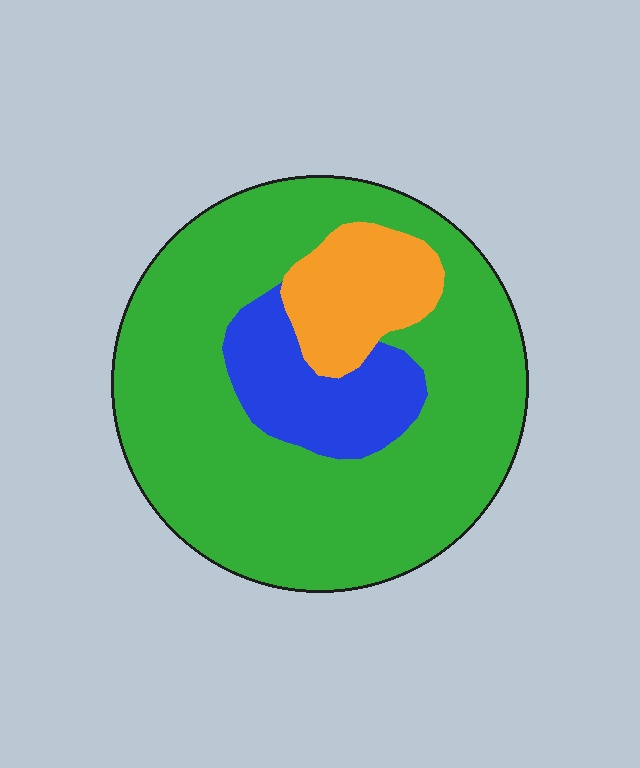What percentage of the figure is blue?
Blue covers 14% of the figure.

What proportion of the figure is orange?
Orange takes up about one eighth (1/8) of the figure.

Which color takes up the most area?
Green, at roughly 75%.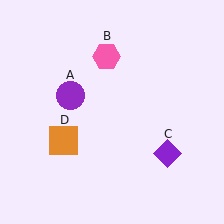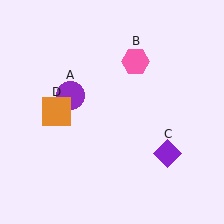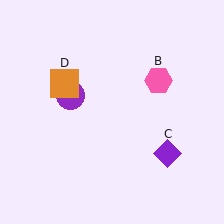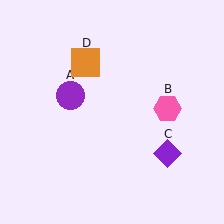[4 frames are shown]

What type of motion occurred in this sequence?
The pink hexagon (object B), orange square (object D) rotated clockwise around the center of the scene.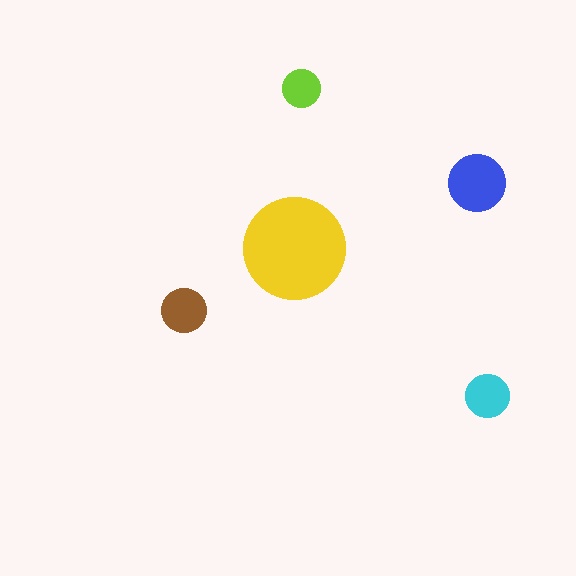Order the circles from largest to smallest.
the yellow one, the blue one, the brown one, the cyan one, the lime one.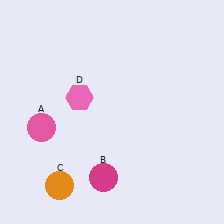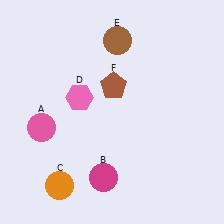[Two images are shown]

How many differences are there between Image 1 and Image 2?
There are 2 differences between the two images.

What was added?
A brown circle (E), a brown pentagon (F) were added in Image 2.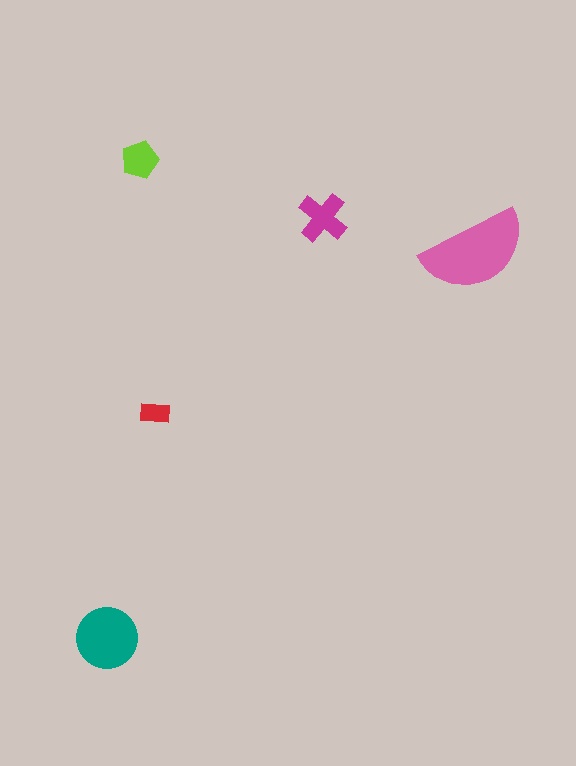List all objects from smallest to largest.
The red rectangle, the lime pentagon, the magenta cross, the teal circle, the pink semicircle.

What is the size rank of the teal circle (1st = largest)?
2nd.